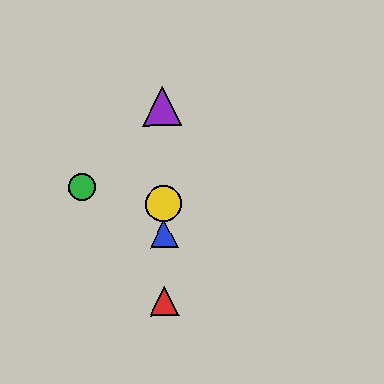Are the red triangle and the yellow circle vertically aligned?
Yes, both are at x≈164.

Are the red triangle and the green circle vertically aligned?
No, the red triangle is at x≈164 and the green circle is at x≈82.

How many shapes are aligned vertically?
4 shapes (the red triangle, the blue triangle, the yellow circle, the purple triangle) are aligned vertically.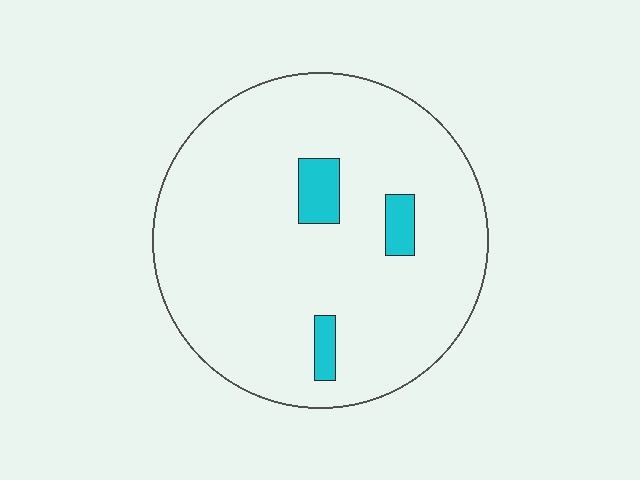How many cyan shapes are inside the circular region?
3.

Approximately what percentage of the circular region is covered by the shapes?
Approximately 5%.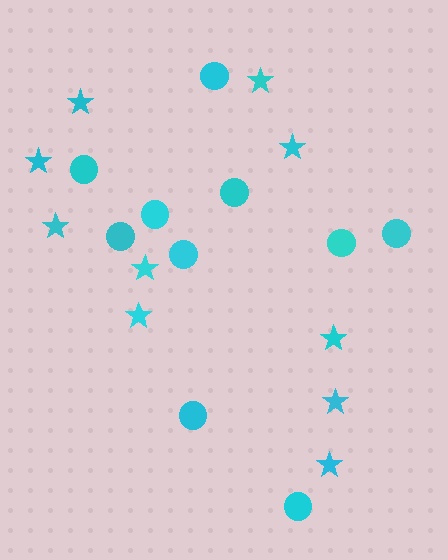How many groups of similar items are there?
There are 2 groups: one group of stars (10) and one group of circles (10).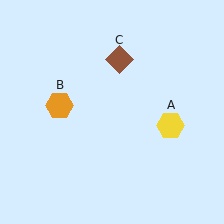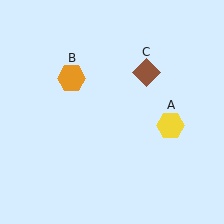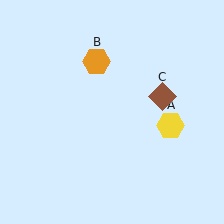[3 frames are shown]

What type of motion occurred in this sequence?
The orange hexagon (object B), brown diamond (object C) rotated clockwise around the center of the scene.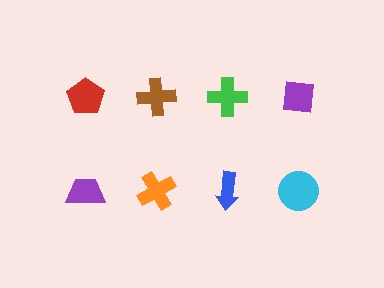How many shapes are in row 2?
4 shapes.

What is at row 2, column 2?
An orange cross.